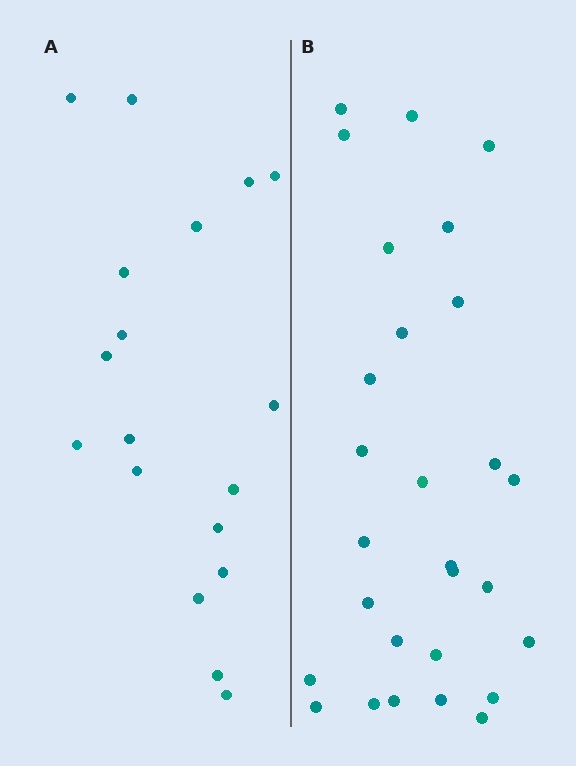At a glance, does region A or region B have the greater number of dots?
Region B (the right region) has more dots.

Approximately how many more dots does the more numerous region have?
Region B has roughly 10 or so more dots than region A.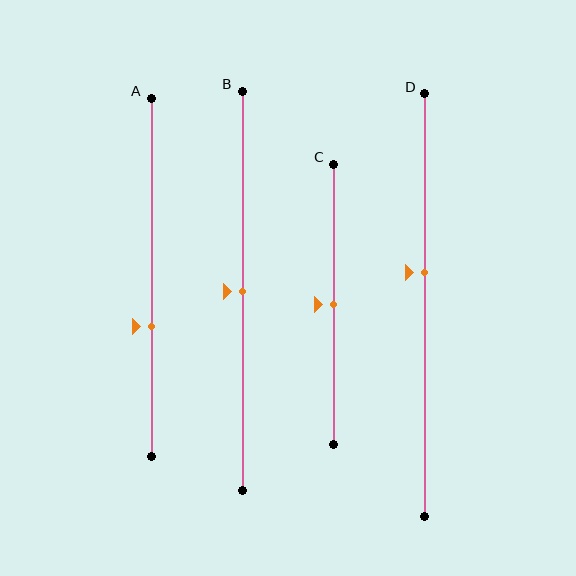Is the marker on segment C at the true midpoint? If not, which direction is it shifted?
Yes, the marker on segment C is at the true midpoint.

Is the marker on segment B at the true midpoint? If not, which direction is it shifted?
Yes, the marker on segment B is at the true midpoint.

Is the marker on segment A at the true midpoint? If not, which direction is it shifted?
No, the marker on segment A is shifted downward by about 14% of the segment length.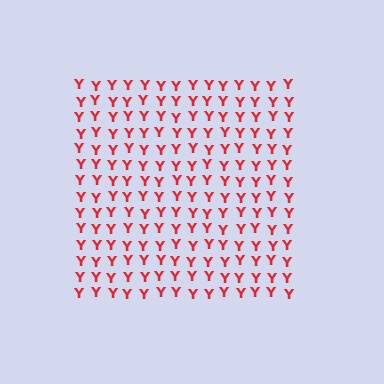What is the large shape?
The large shape is a square.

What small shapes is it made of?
It is made of small letter Y's.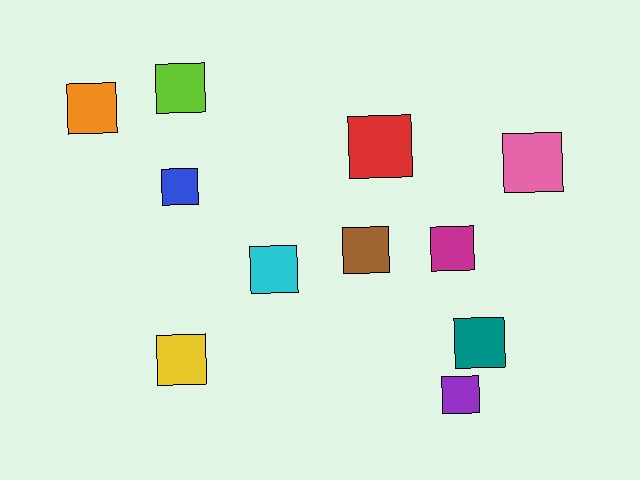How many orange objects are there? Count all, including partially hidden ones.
There is 1 orange object.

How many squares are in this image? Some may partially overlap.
There are 11 squares.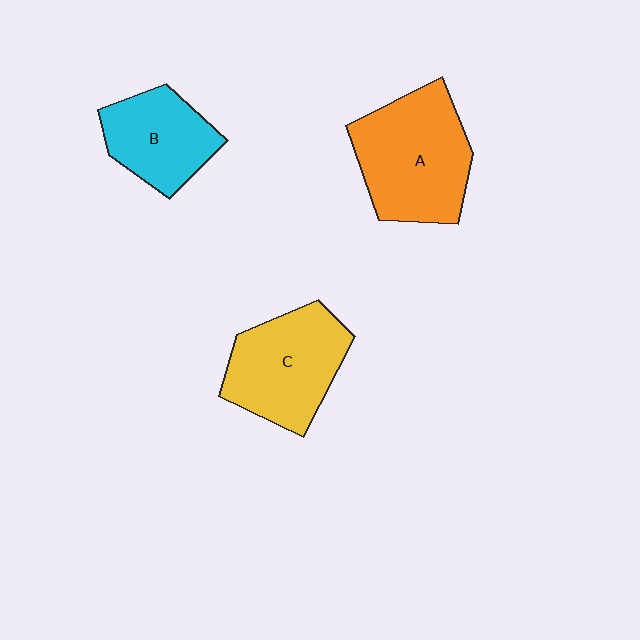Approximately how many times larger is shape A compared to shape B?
Approximately 1.5 times.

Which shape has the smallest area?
Shape B (cyan).